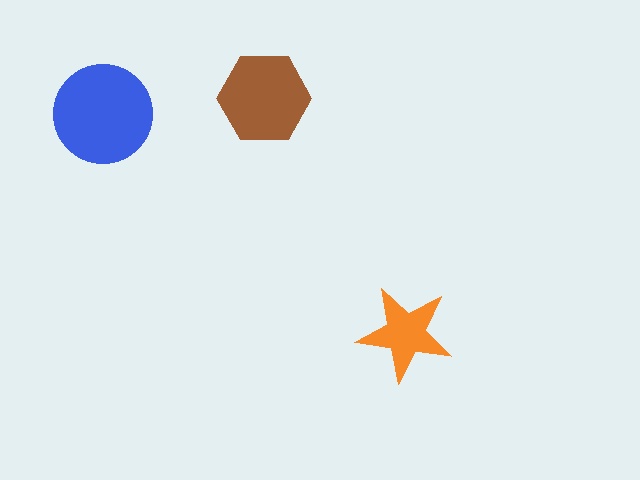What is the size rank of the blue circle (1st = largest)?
1st.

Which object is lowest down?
The orange star is bottommost.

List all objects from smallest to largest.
The orange star, the brown hexagon, the blue circle.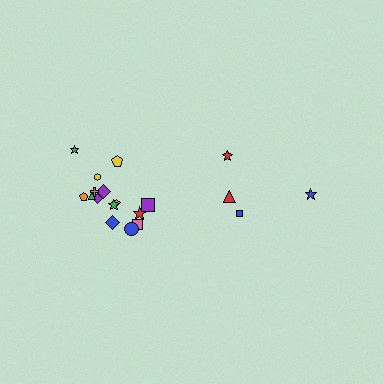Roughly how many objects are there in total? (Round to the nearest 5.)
Roughly 20 objects in total.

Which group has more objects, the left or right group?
The left group.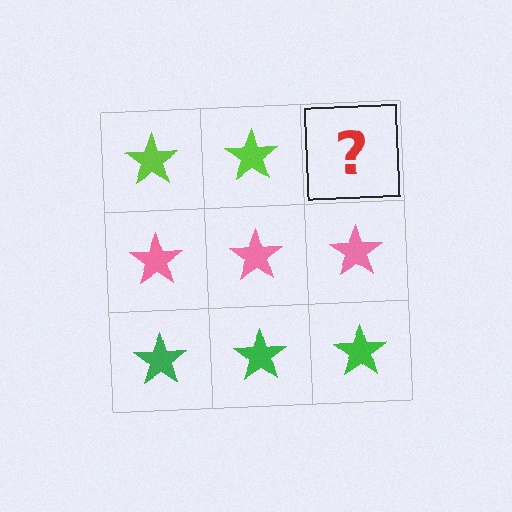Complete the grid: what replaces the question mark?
The question mark should be replaced with a lime star.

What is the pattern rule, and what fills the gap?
The rule is that each row has a consistent color. The gap should be filled with a lime star.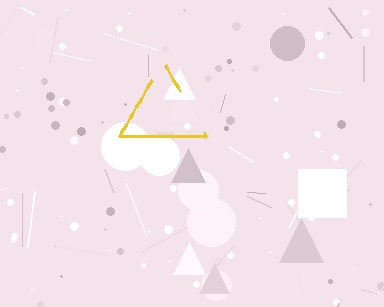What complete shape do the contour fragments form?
The contour fragments form a triangle.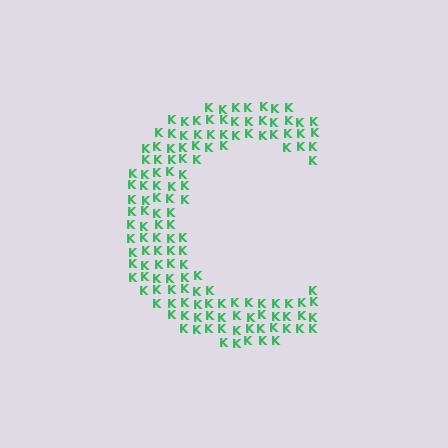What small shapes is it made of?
It is made of small letter K's.